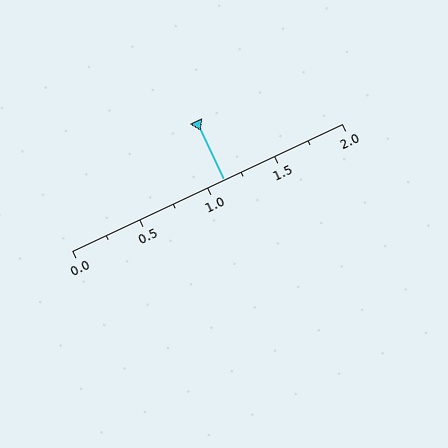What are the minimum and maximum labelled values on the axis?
The axis runs from 0.0 to 2.0.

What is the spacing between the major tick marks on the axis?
The major ticks are spaced 0.5 apart.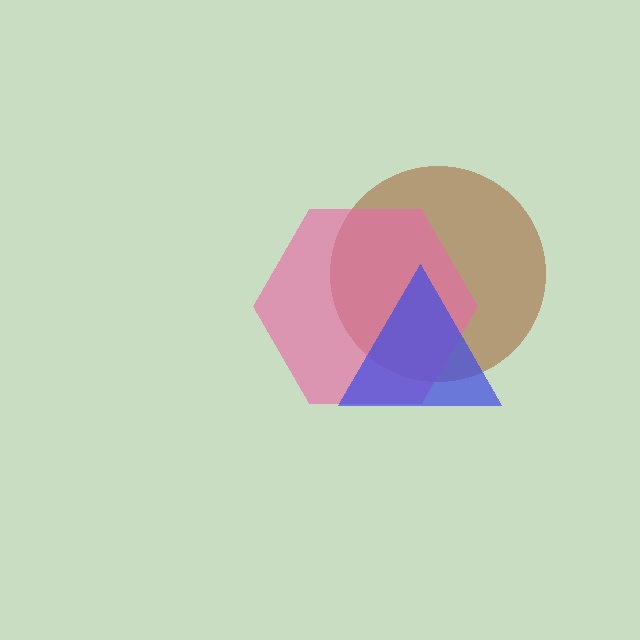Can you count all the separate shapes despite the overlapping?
Yes, there are 3 separate shapes.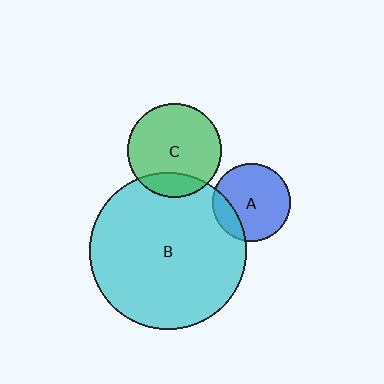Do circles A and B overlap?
Yes.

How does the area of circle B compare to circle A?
Approximately 4.1 times.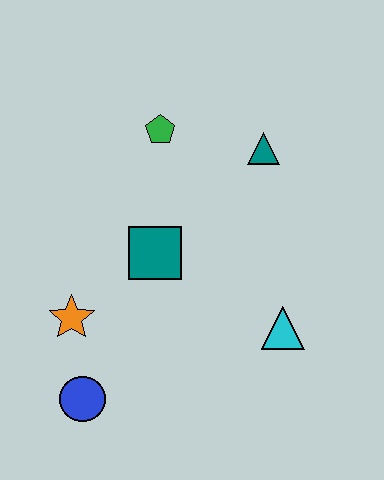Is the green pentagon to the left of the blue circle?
No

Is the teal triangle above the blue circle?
Yes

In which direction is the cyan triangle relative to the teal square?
The cyan triangle is to the right of the teal square.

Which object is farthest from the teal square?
The blue circle is farthest from the teal square.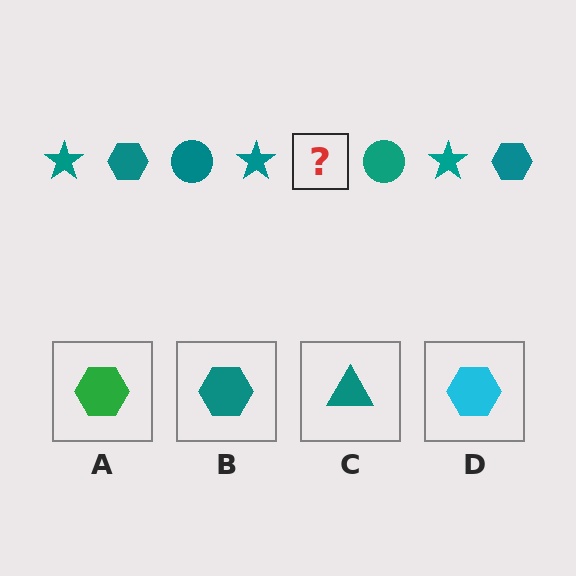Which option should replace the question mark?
Option B.